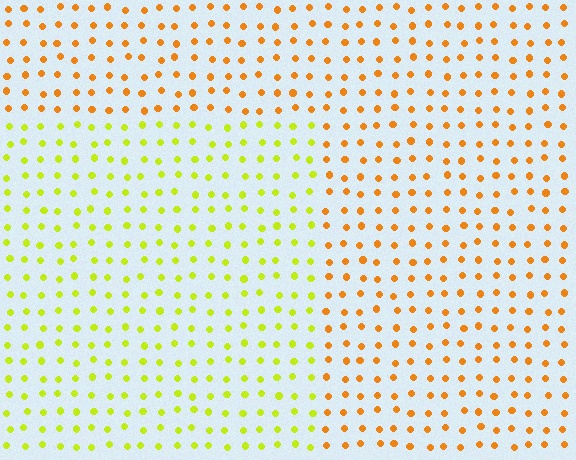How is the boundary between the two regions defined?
The boundary is defined purely by a slight shift in hue (about 42 degrees). Spacing, size, and orientation are identical on both sides.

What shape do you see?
I see a rectangle.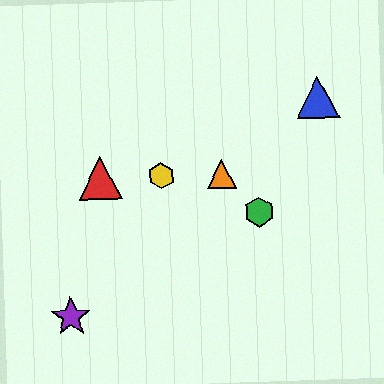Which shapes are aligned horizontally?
The red triangle, the yellow hexagon, the orange triangle are aligned horizontally.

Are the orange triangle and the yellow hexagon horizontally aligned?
Yes, both are at y≈174.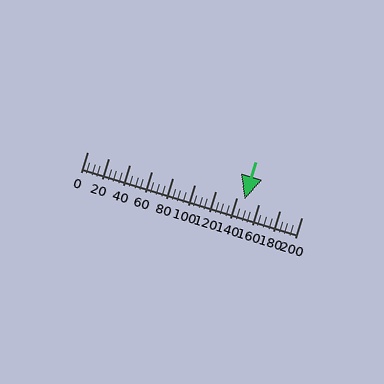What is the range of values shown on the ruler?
The ruler shows values from 0 to 200.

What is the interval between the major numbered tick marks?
The major tick marks are spaced 20 units apart.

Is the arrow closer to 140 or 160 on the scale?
The arrow is closer to 140.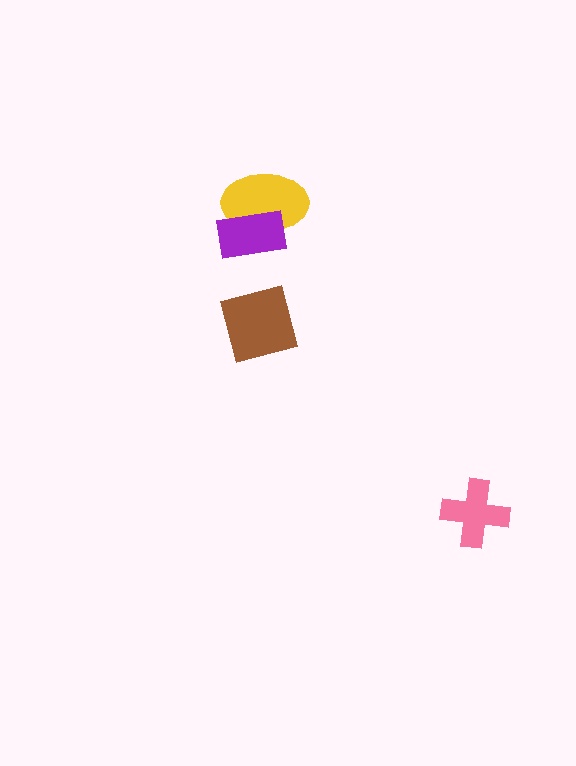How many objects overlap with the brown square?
0 objects overlap with the brown square.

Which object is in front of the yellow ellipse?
The purple rectangle is in front of the yellow ellipse.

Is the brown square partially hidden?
No, no other shape covers it.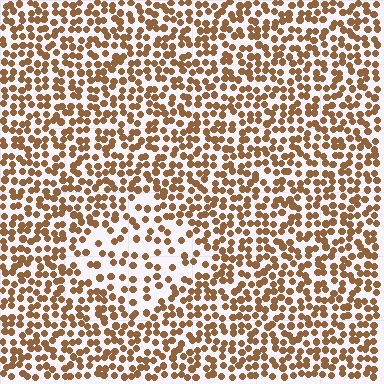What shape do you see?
I see a diamond.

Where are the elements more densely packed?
The elements are more densely packed outside the diamond boundary.